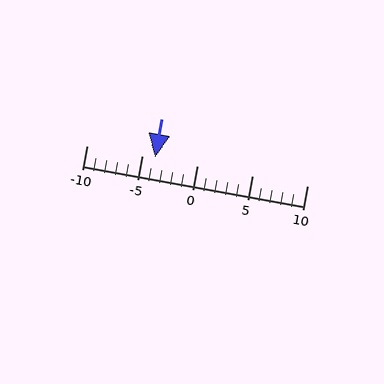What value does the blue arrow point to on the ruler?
The blue arrow points to approximately -4.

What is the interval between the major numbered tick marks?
The major tick marks are spaced 5 units apart.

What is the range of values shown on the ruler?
The ruler shows values from -10 to 10.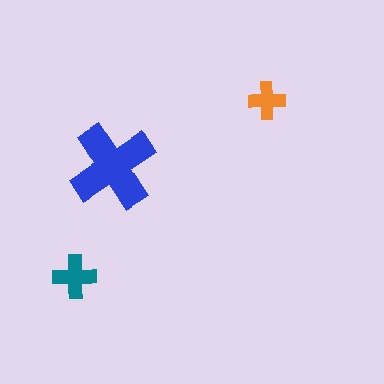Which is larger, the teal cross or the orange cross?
The teal one.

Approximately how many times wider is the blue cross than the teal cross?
About 2 times wider.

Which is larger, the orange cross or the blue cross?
The blue one.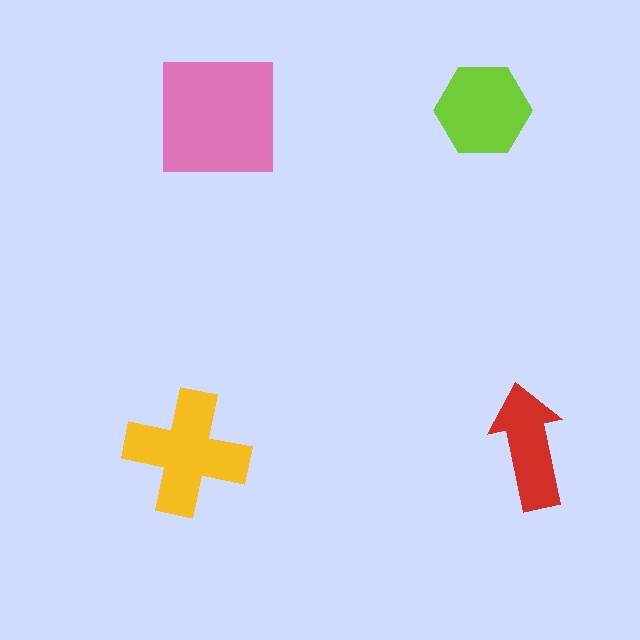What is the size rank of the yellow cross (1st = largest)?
2nd.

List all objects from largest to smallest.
The pink square, the yellow cross, the lime hexagon, the red arrow.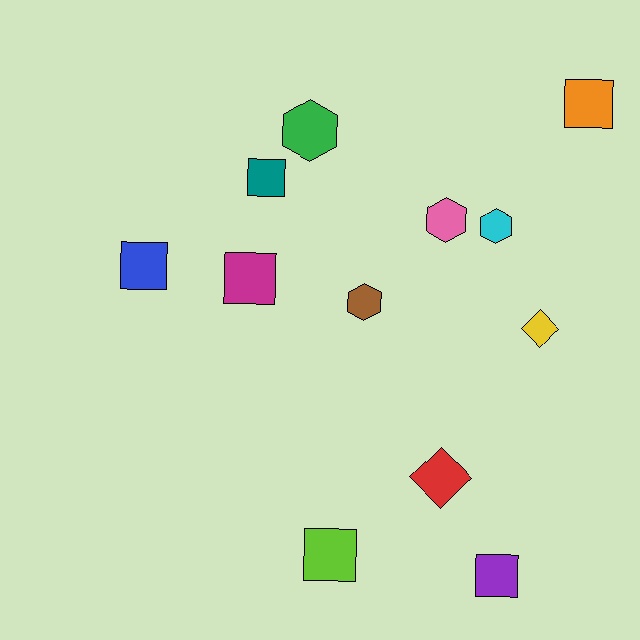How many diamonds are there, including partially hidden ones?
There are 2 diamonds.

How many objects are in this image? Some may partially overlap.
There are 12 objects.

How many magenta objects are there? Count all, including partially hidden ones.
There is 1 magenta object.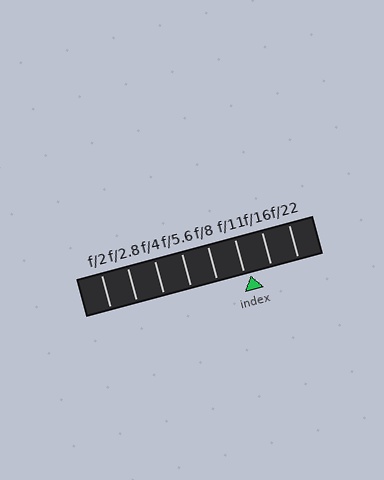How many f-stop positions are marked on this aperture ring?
There are 8 f-stop positions marked.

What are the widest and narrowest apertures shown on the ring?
The widest aperture shown is f/2 and the narrowest is f/22.